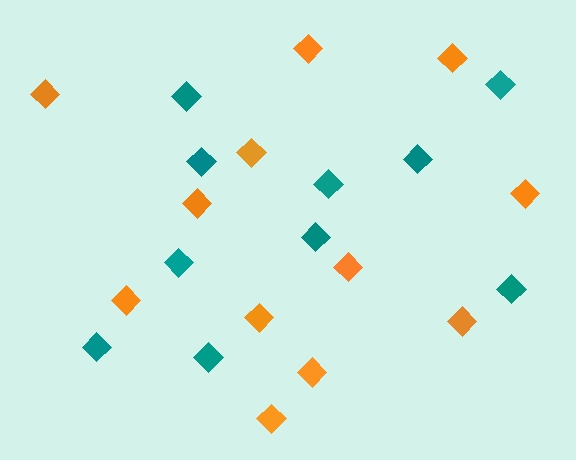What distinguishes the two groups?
There are 2 groups: one group of orange diamonds (12) and one group of teal diamonds (10).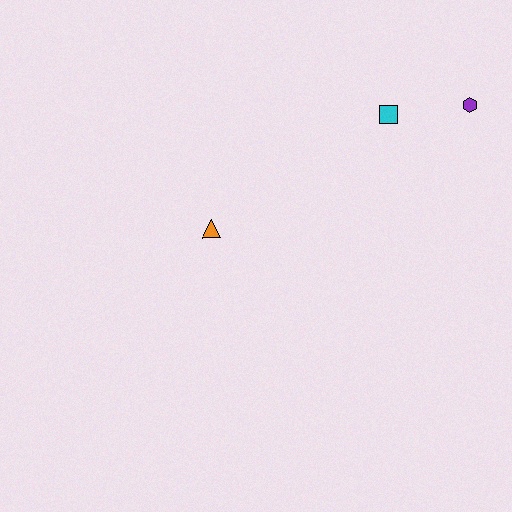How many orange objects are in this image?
There is 1 orange object.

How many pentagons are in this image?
There are no pentagons.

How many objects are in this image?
There are 3 objects.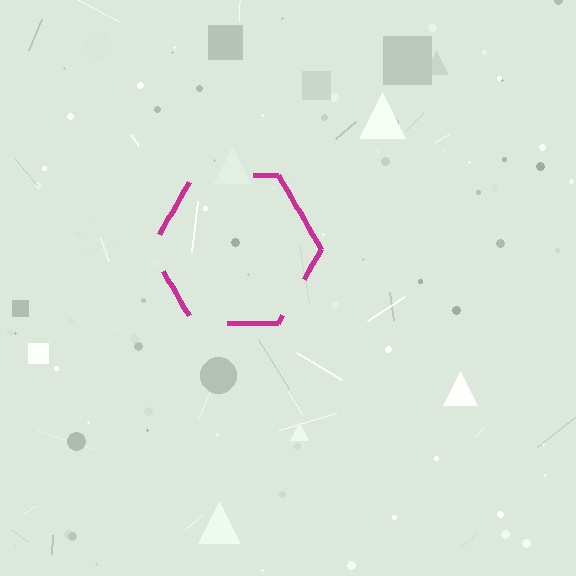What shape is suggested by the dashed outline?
The dashed outline suggests a hexagon.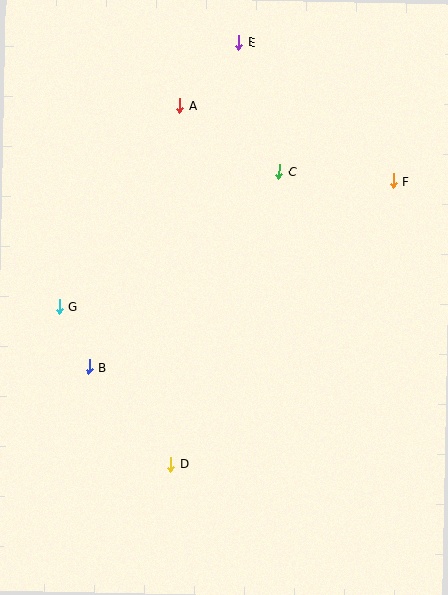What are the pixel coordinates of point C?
Point C is at (279, 172).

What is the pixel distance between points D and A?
The distance between D and A is 358 pixels.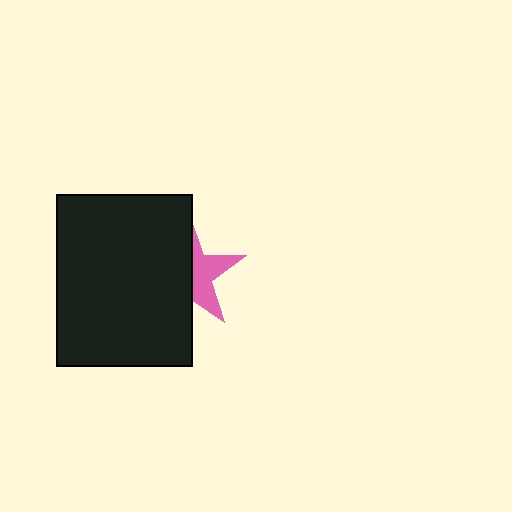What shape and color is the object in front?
The object in front is a black rectangle.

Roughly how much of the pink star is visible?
A small part of it is visible (roughly 42%).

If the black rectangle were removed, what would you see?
You would see the complete pink star.